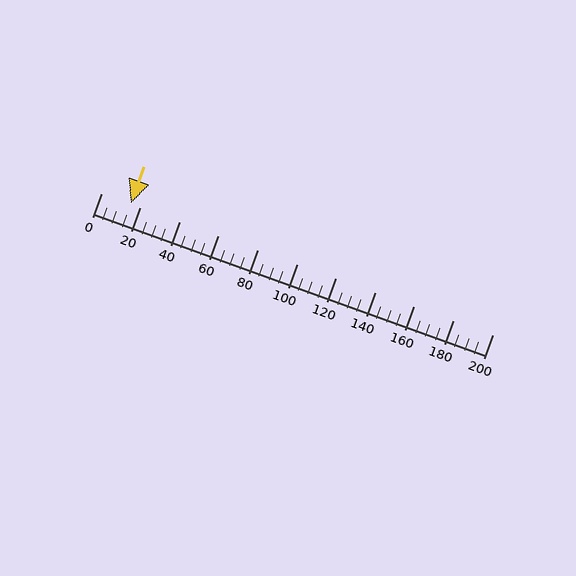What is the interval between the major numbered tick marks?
The major tick marks are spaced 20 units apart.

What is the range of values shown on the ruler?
The ruler shows values from 0 to 200.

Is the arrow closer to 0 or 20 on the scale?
The arrow is closer to 20.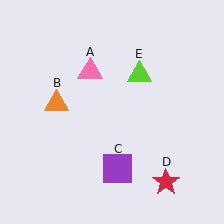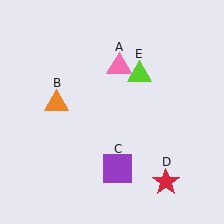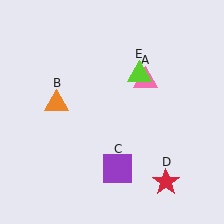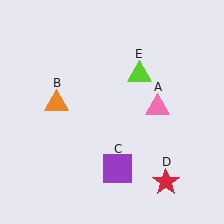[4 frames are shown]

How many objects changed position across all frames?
1 object changed position: pink triangle (object A).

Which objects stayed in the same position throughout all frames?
Orange triangle (object B) and purple square (object C) and red star (object D) and lime triangle (object E) remained stationary.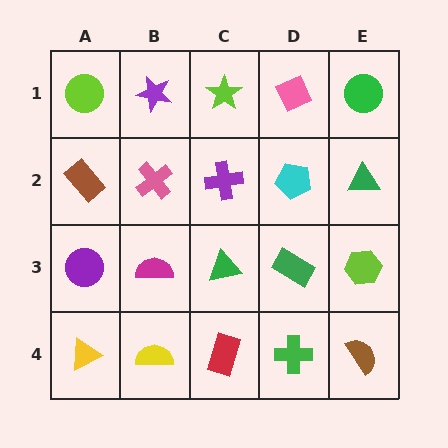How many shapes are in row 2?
5 shapes.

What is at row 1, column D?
A pink diamond.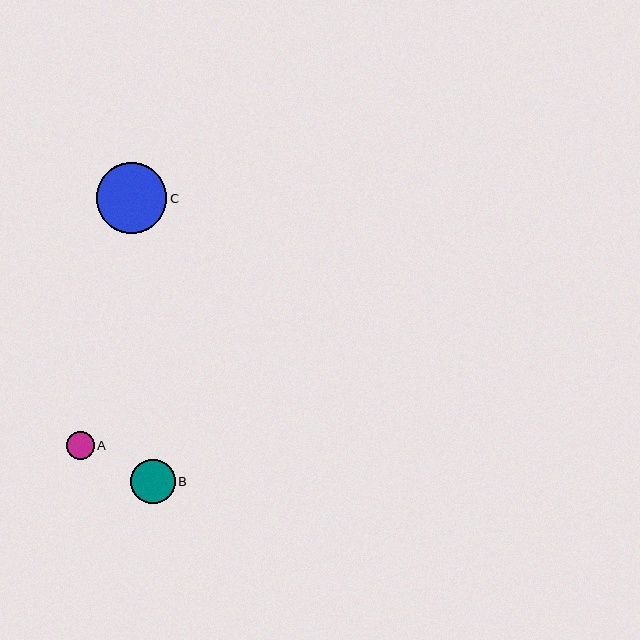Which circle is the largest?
Circle C is the largest with a size of approximately 70 pixels.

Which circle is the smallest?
Circle A is the smallest with a size of approximately 28 pixels.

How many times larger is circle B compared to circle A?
Circle B is approximately 1.6 times the size of circle A.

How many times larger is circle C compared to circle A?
Circle C is approximately 2.5 times the size of circle A.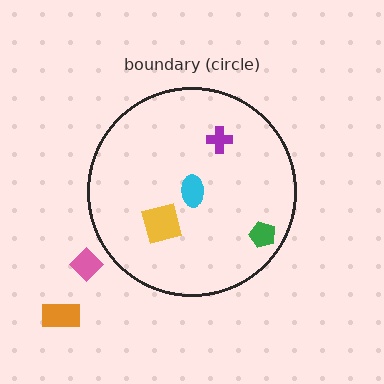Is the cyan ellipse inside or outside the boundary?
Inside.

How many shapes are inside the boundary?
4 inside, 2 outside.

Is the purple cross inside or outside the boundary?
Inside.